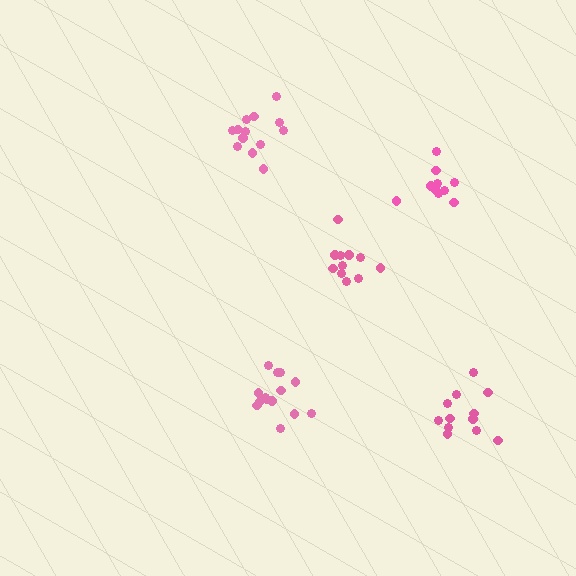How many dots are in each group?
Group 1: 13 dots, Group 2: 10 dots, Group 3: 14 dots, Group 4: 12 dots, Group 5: 11 dots (60 total).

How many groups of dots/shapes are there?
There are 5 groups.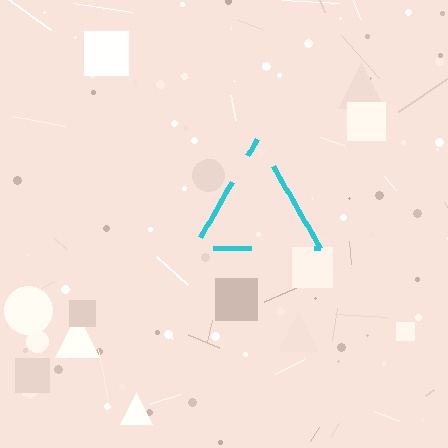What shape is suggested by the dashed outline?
The dashed outline suggests a triangle.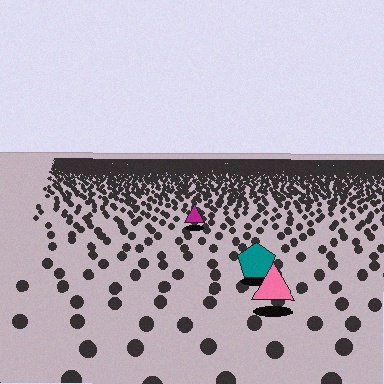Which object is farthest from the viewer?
The magenta triangle is farthest from the viewer. It appears smaller and the ground texture around it is denser.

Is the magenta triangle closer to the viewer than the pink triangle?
No. The pink triangle is closer — you can tell from the texture gradient: the ground texture is coarser near it.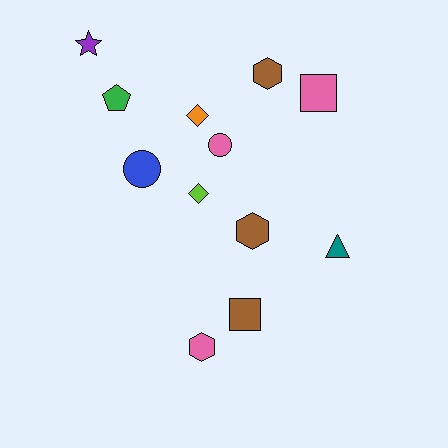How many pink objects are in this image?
There are 3 pink objects.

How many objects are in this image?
There are 12 objects.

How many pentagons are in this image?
There is 1 pentagon.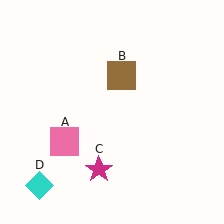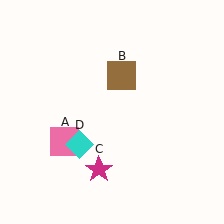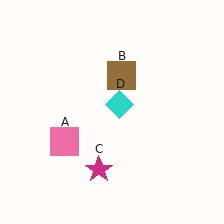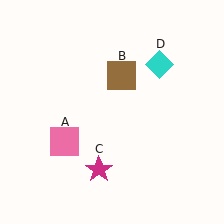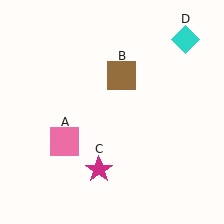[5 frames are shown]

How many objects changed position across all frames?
1 object changed position: cyan diamond (object D).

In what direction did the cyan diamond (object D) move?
The cyan diamond (object D) moved up and to the right.